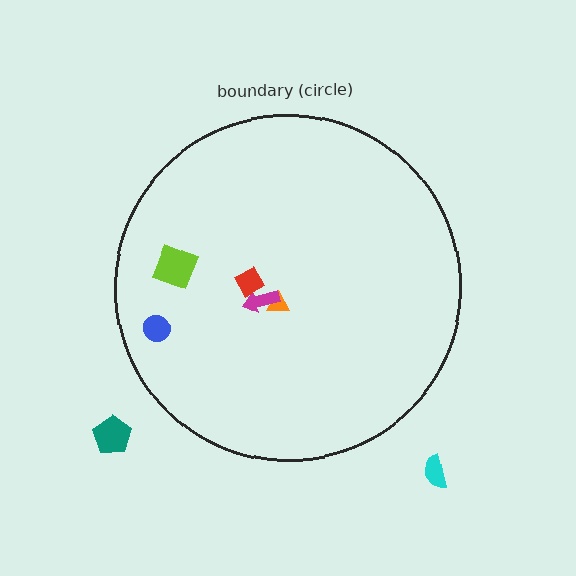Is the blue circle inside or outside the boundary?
Inside.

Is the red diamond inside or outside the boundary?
Inside.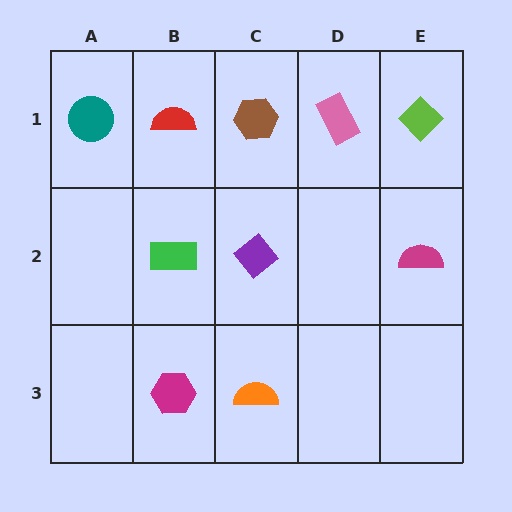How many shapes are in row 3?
2 shapes.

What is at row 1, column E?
A lime diamond.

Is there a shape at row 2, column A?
No, that cell is empty.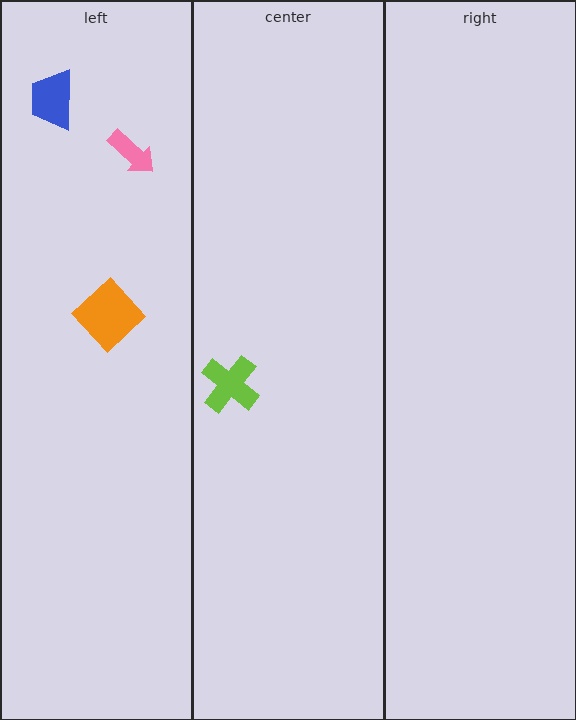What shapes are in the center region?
The lime cross.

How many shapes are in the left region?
3.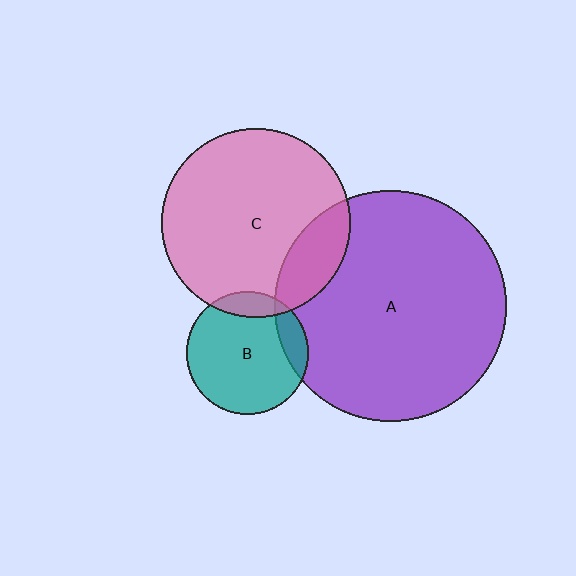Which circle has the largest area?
Circle A (purple).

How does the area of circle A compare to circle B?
Approximately 3.6 times.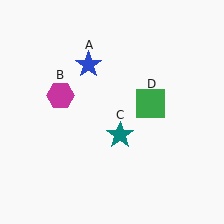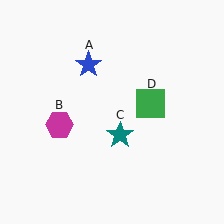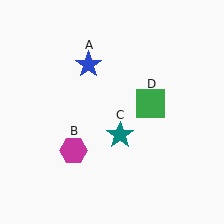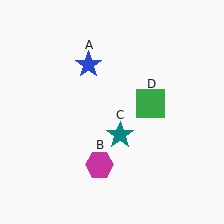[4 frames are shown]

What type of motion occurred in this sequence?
The magenta hexagon (object B) rotated counterclockwise around the center of the scene.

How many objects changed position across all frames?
1 object changed position: magenta hexagon (object B).